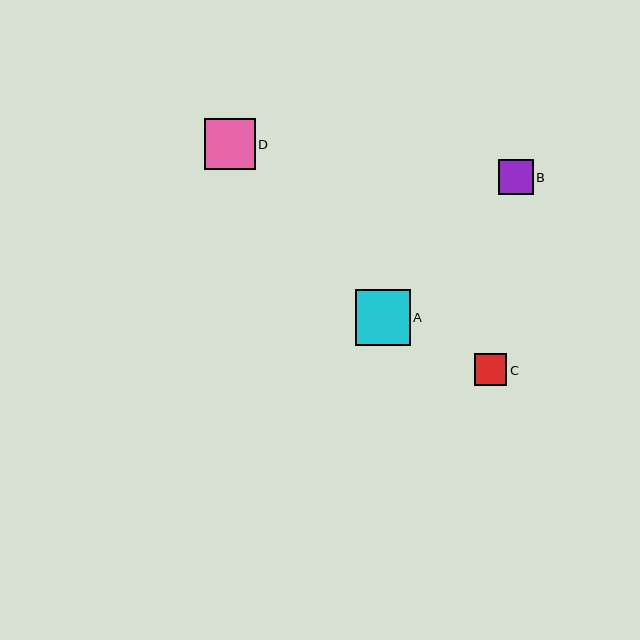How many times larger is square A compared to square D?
Square A is approximately 1.1 times the size of square D.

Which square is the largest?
Square A is the largest with a size of approximately 55 pixels.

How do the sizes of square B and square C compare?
Square B and square C are approximately the same size.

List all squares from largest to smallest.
From largest to smallest: A, D, B, C.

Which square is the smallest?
Square C is the smallest with a size of approximately 33 pixels.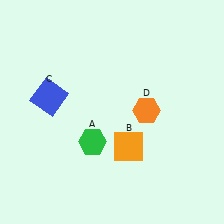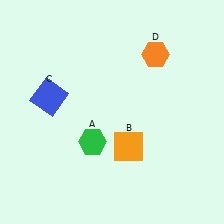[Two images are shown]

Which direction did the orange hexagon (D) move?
The orange hexagon (D) moved up.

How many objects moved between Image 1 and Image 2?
1 object moved between the two images.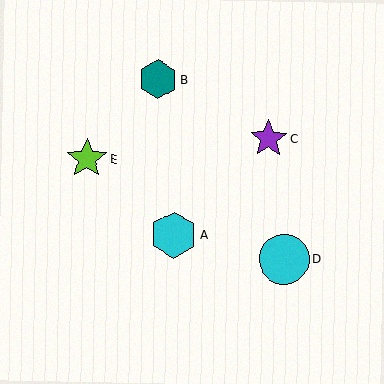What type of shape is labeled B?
Shape B is a teal hexagon.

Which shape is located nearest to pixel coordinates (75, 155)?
The lime star (labeled E) at (87, 159) is nearest to that location.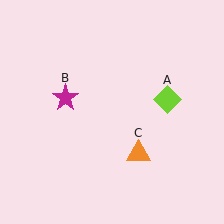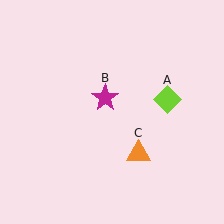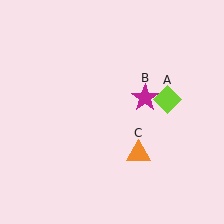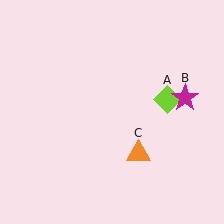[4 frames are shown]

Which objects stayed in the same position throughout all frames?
Lime diamond (object A) and orange triangle (object C) remained stationary.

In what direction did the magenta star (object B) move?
The magenta star (object B) moved right.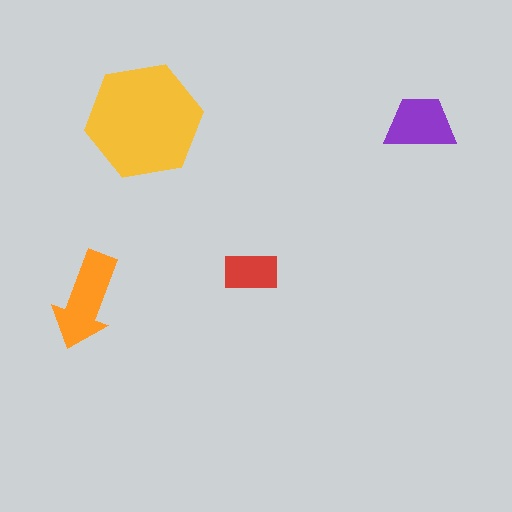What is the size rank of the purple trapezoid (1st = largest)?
3rd.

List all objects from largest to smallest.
The yellow hexagon, the orange arrow, the purple trapezoid, the red rectangle.